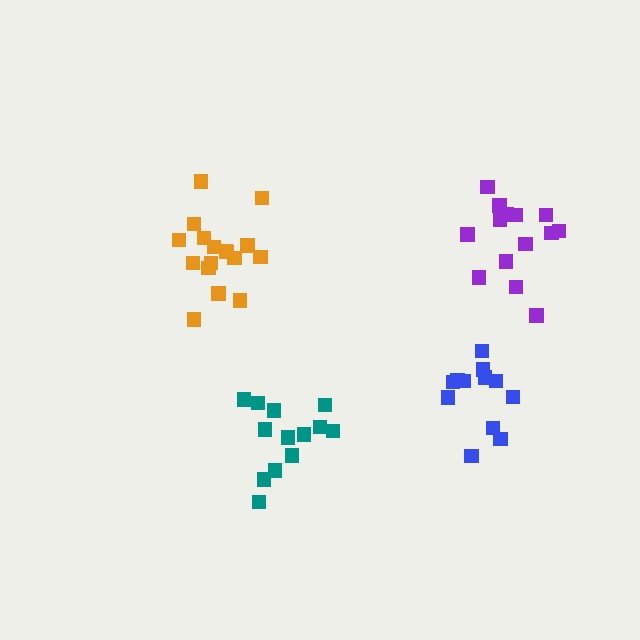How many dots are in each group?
Group 1: 17 dots, Group 2: 14 dots, Group 3: 13 dots, Group 4: 12 dots (56 total).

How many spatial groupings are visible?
There are 4 spatial groupings.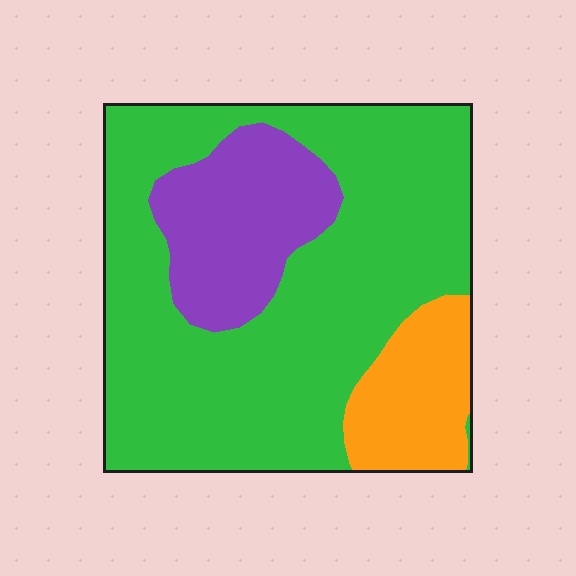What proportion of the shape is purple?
Purple takes up about one fifth (1/5) of the shape.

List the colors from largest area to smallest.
From largest to smallest: green, purple, orange.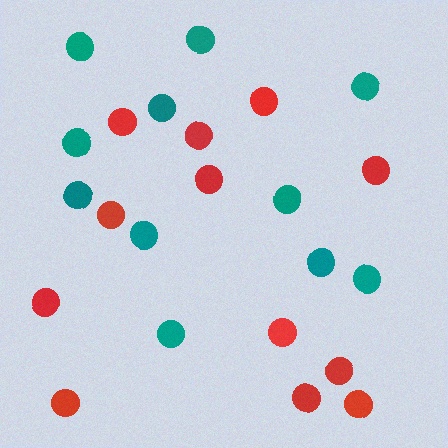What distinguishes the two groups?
There are 2 groups: one group of teal circles (11) and one group of red circles (12).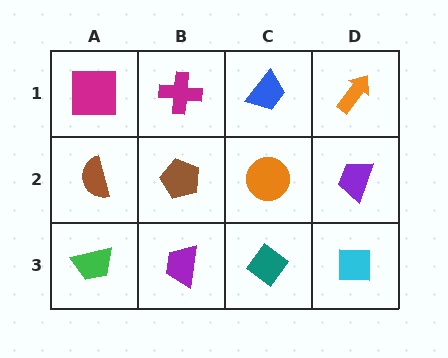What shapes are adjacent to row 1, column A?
A brown semicircle (row 2, column A), a magenta cross (row 1, column B).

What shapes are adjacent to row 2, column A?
A magenta square (row 1, column A), a green trapezoid (row 3, column A), a brown pentagon (row 2, column B).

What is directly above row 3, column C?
An orange circle.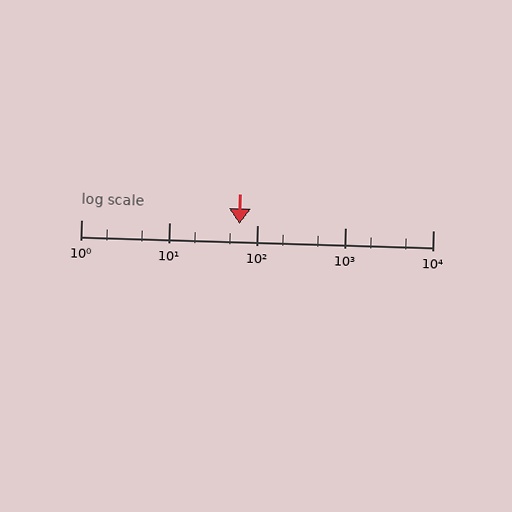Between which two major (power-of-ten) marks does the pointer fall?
The pointer is between 10 and 100.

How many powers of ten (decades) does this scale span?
The scale spans 4 decades, from 1 to 10000.